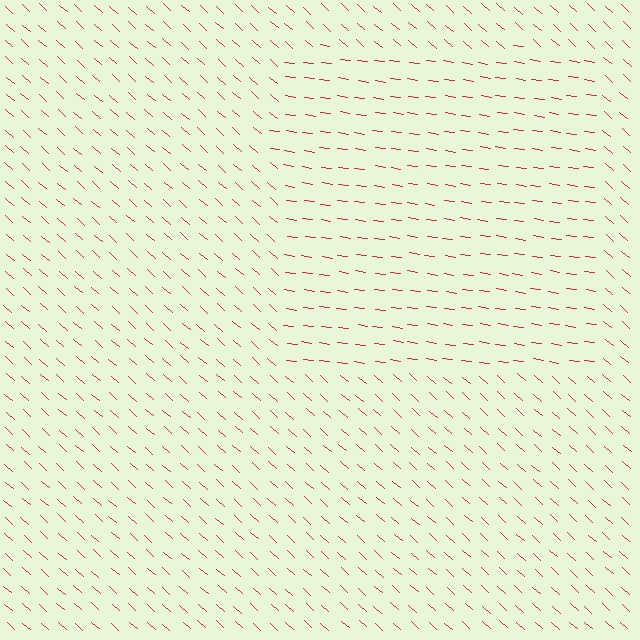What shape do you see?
I see a rectangle.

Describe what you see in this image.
The image is filled with small red line segments. A rectangle region in the image has lines oriented differently from the surrounding lines, creating a visible texture boundary.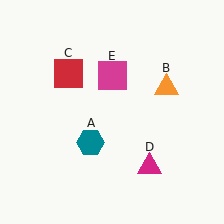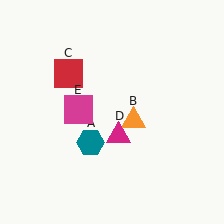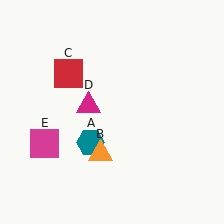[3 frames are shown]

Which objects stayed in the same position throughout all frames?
Teal hexagon (object A) and red square (object C) remained stationary.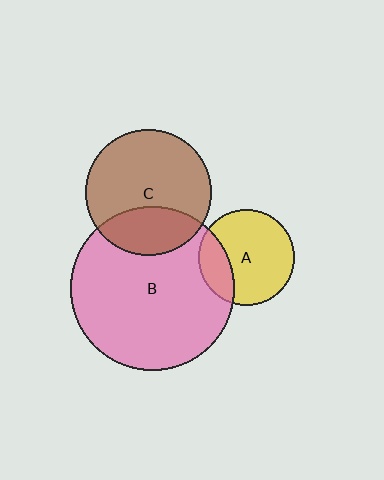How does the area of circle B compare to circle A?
Approximately 2.9 times.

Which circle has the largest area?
Circle B (pink).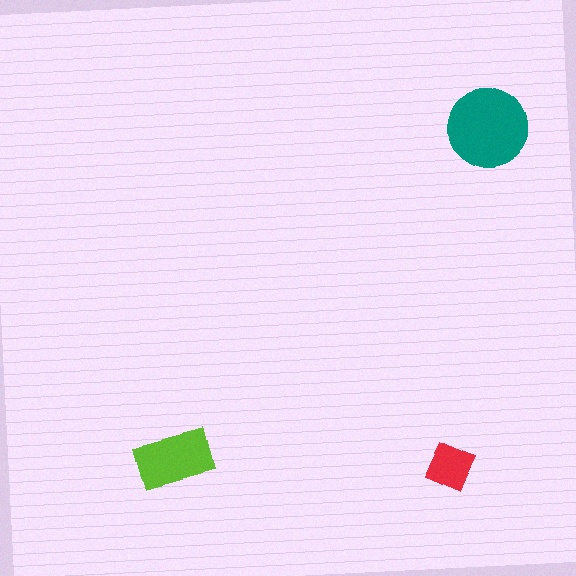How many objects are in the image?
There are 3 objects in the image.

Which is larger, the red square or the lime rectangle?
The lime rectangle.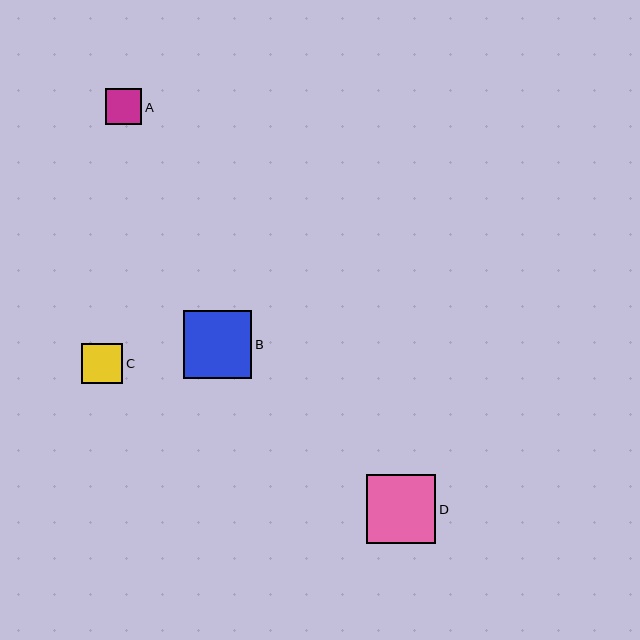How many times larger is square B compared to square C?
Square B is approximately 1.7 times the size of square C.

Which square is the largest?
Square D is the largest with a size of approximately 69 pixels.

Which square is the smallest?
Square A is the smallest with a size of approximately 36 pixels.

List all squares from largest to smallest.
From largest to smallest: D, B, C, A.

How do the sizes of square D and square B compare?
Square D and square B are approximately the same size.